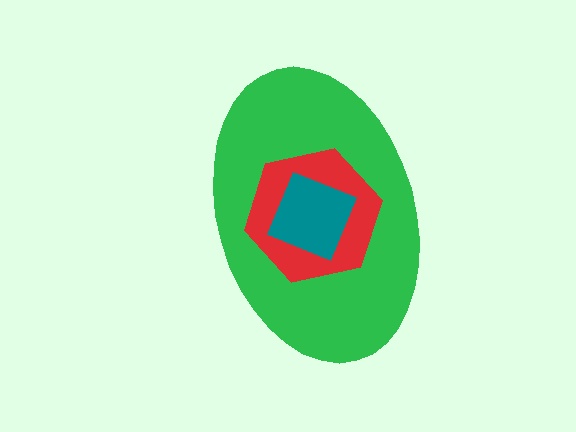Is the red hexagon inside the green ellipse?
Yes.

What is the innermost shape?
The teal diamond.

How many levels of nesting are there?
3.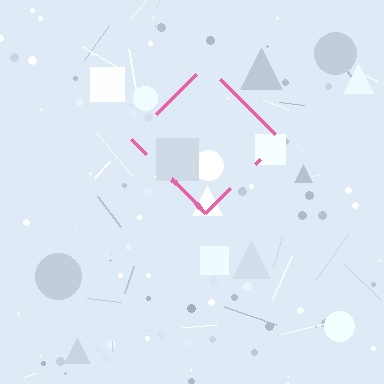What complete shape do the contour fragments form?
The contour fragments form a diamond.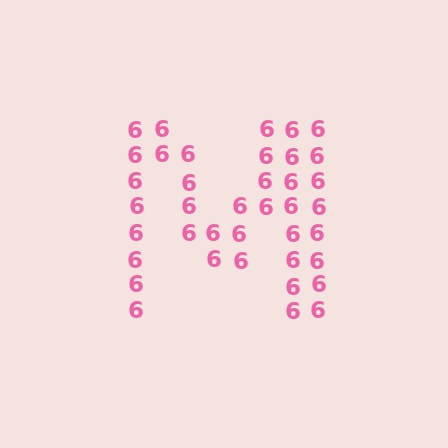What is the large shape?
The large shape is the letter M.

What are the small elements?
The small elements are digit 6's.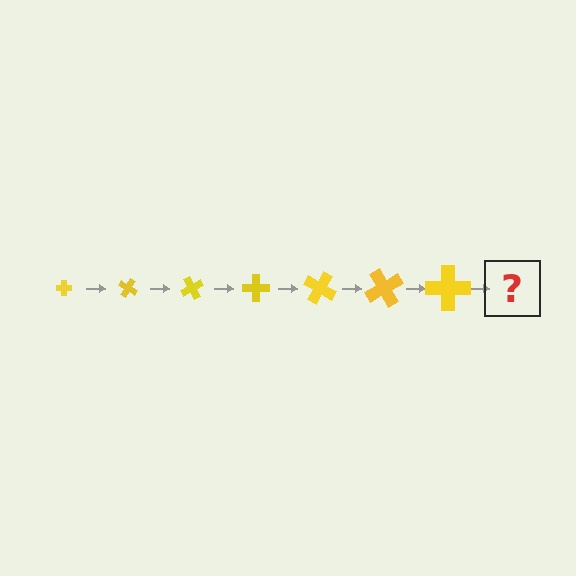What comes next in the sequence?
The next element should be a cross, larger than the previous one and rotated 210 degrees from the start.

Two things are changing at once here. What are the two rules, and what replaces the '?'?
The two rules are that the cross grows larger each step and it rotates 30 degrees each step. The '?' should be a cross, larger than the previous one and rotated 210 degrees from the start.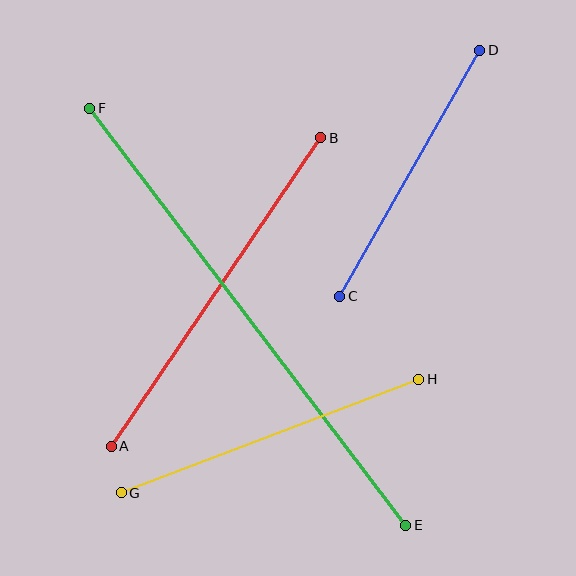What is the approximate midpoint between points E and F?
The midpoint is at approximately (248, 317) pixels.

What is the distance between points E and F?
The distance is approximately 523 pixels.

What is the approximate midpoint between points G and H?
The midpoint is at approximately (270, 436) pixels.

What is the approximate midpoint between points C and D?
The midpoint is at approximately (410, 173) pixels.